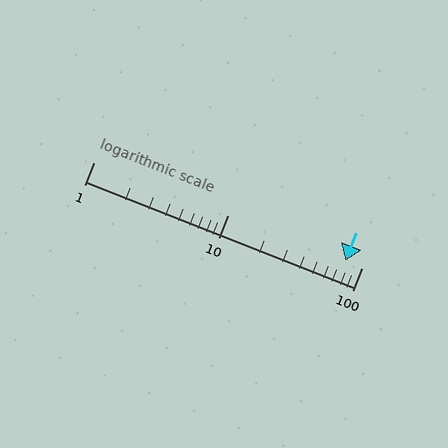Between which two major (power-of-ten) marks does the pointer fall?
The pointer is between 10 and 100.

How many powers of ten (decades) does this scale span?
The scale spans 2 decades, from 1 to 100.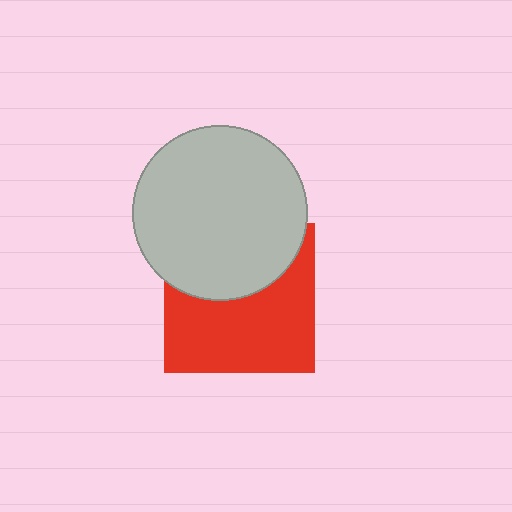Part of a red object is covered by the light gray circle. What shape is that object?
It is a square.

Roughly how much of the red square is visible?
About half of it is visible (roughly 60%).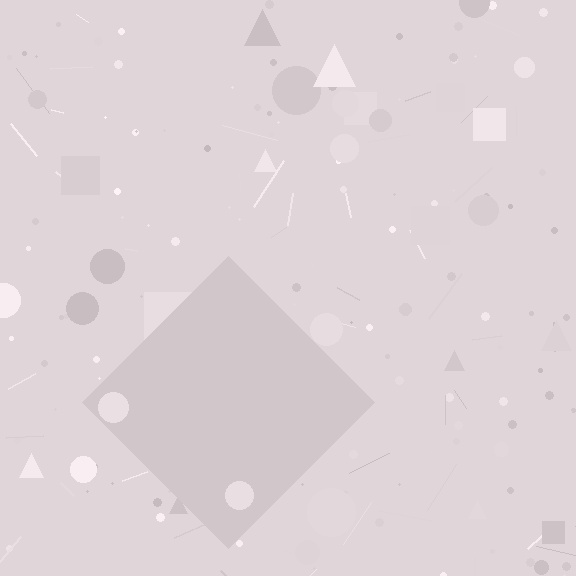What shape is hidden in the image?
A diamond is hidden in the image.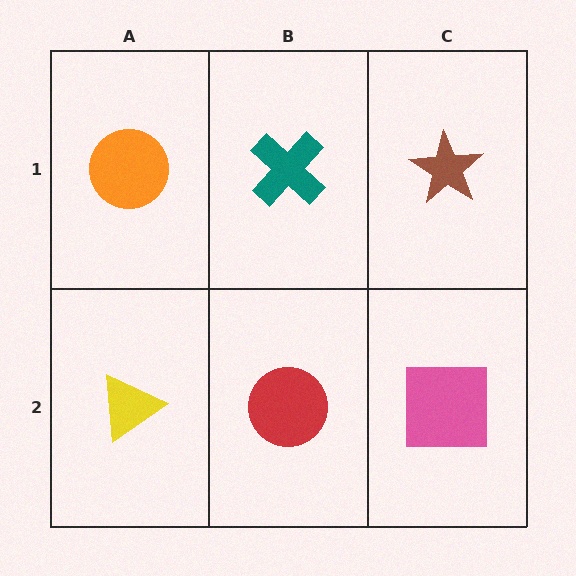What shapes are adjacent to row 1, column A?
A yellow triangle (row 2, column A), a teal cross (row 1, column B).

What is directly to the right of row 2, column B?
A pink square.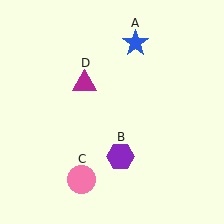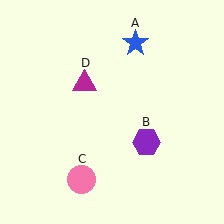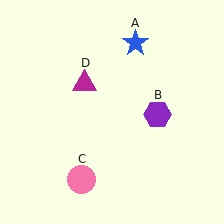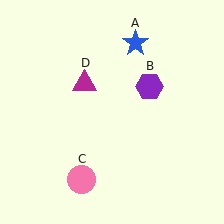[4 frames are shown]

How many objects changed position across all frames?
1 object changed position: purple hexagon (object B).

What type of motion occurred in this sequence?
The purple hexagon (object B) rotated counterclockwise around the center of the scene.